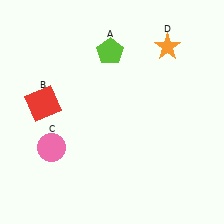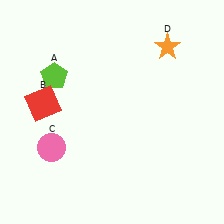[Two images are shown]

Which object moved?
The lime pentagon (A) moved left.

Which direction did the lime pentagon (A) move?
The lime pentagon (A) moved left.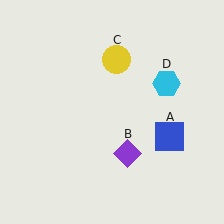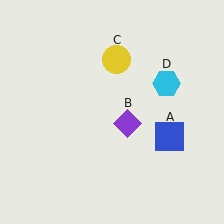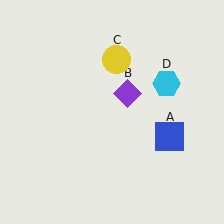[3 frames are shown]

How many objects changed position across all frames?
1 object changed position: purple diamond (object B).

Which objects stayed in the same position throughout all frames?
Blue square (object A) and yellow circle (object C) and cyan hexagon (object D) remained stationary.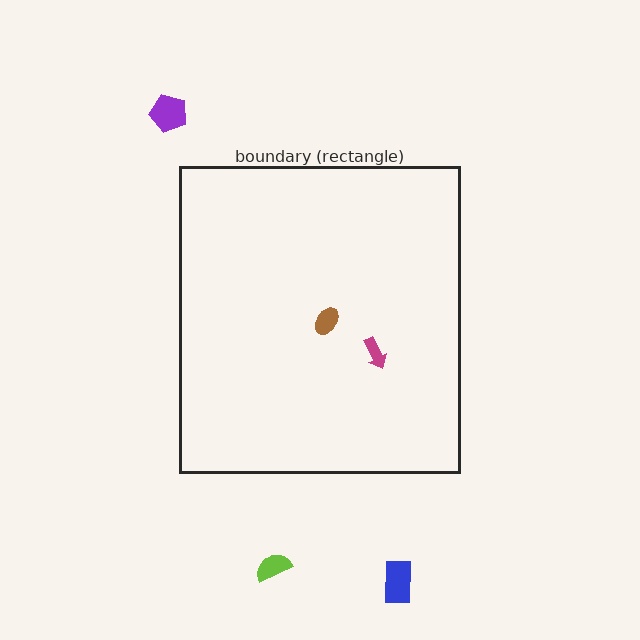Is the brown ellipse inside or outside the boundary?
Inside.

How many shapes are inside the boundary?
2 inside, 3 outside.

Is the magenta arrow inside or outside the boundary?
Inside.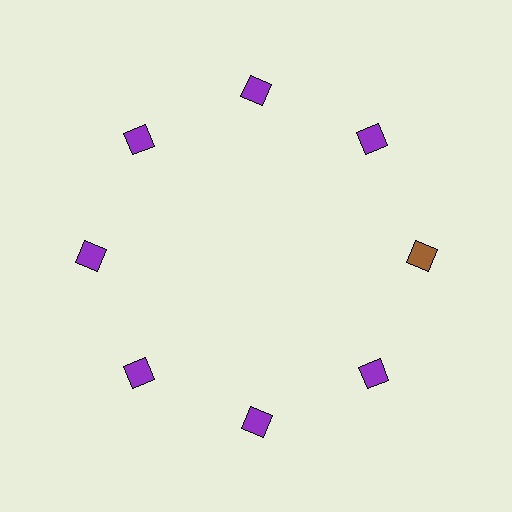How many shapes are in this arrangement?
There are 8 shapes arranged in a ring pattern.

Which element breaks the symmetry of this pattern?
The brown diamond at roughly the 3 o'clock position breaks the symmetry. All other shapes are purple diamonds.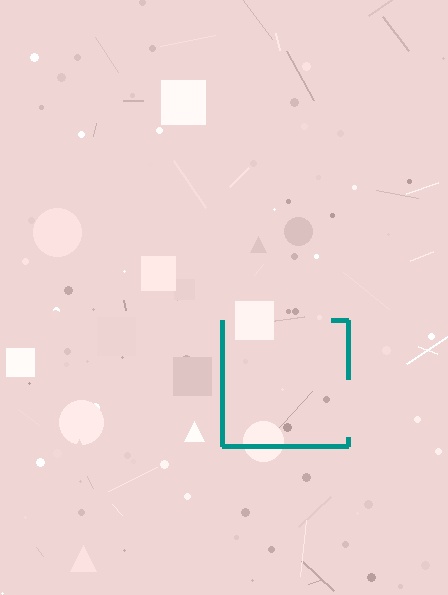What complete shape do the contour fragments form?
The contour fragments form a square.